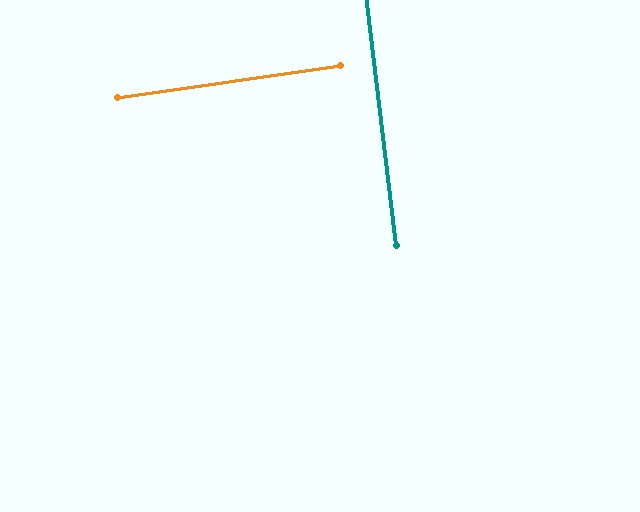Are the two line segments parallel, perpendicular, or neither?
Perpendicular — they meet at approximately 88°.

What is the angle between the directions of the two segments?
Approximately 88 degrees.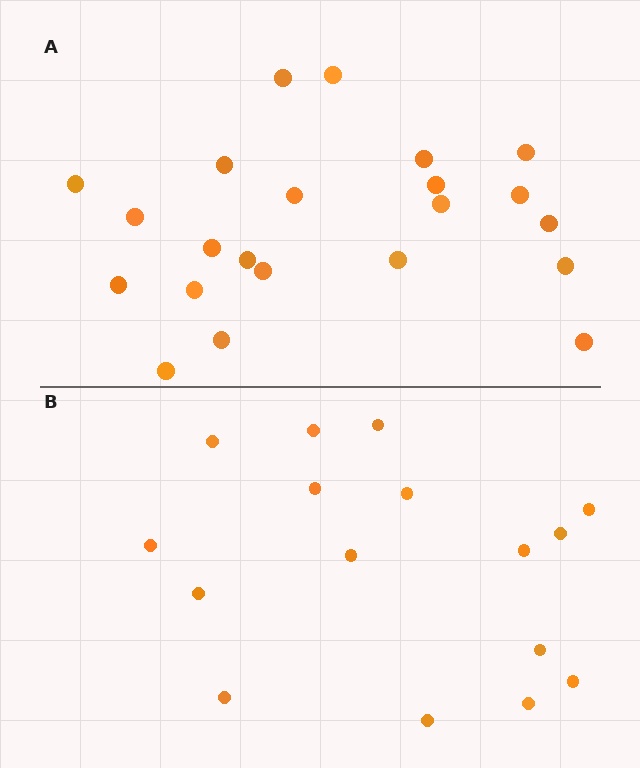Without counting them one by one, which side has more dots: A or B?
Region A (the top region) has more dots.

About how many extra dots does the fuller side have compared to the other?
Region A has about 6 more dots than region B.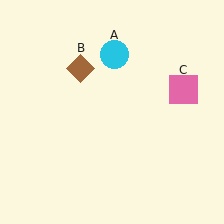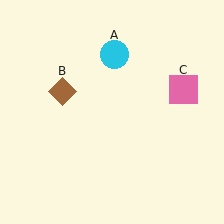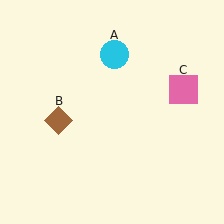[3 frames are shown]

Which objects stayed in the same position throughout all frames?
Cyan circle (object A) and pink square (object C) remained stationary.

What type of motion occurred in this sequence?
The brown diamond (object B) rotated counterclockwise around the center of the scene.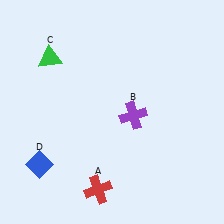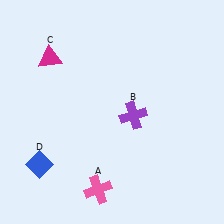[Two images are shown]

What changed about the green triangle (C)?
In Image 1, C is green. In Image 2, it changed to magenta.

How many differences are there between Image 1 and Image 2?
There are 2 differences between the two images.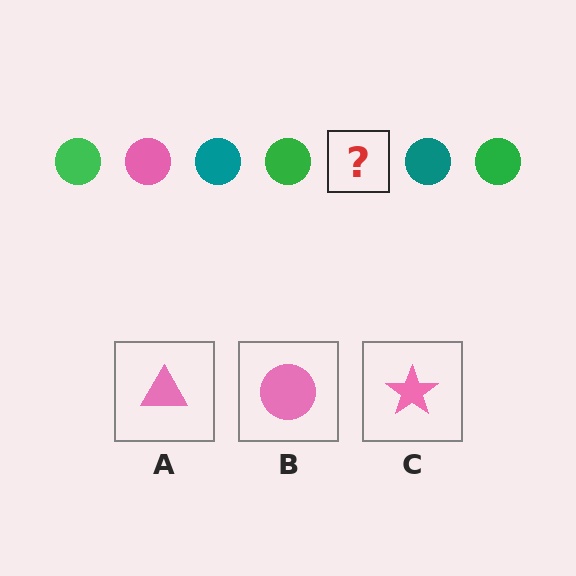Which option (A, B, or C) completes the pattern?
B.